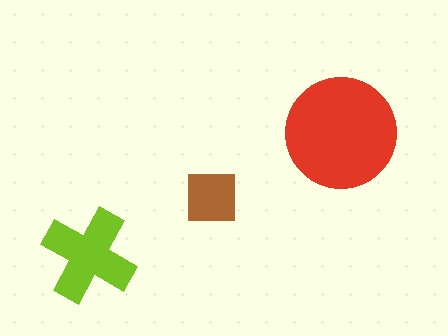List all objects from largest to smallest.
The red circle, the lime cross, the brown square.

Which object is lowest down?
The lime cross is bottommost.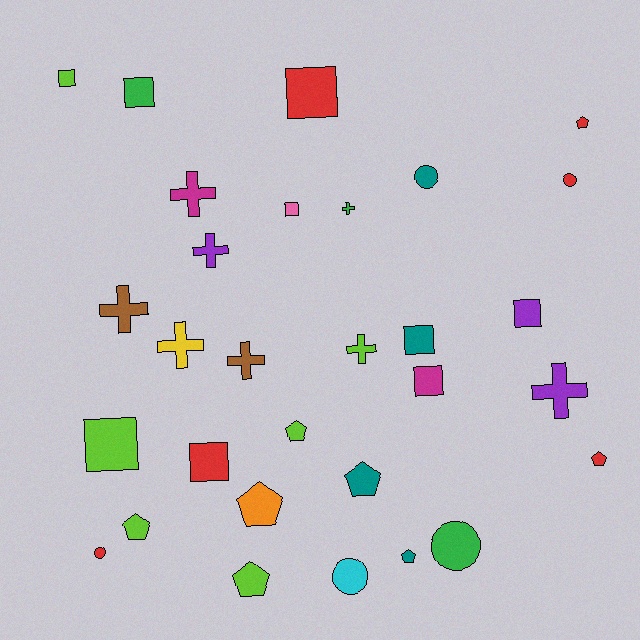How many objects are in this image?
There are 30 objects.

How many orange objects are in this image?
There is 1 orange object.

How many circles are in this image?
There are 5 circles.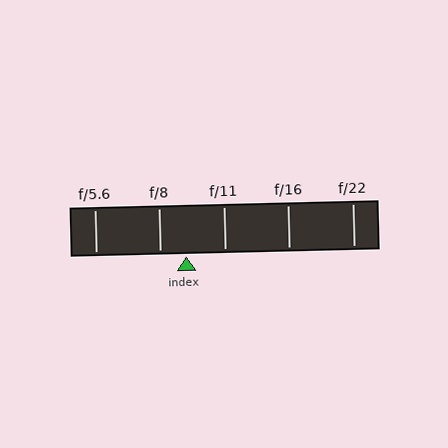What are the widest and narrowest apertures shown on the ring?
The widest aperture shown is f/5.6 and the narrowest is f/22.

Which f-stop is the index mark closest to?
The index mark is closest to f/8.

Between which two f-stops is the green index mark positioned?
The index mark is between f/8 and f/11.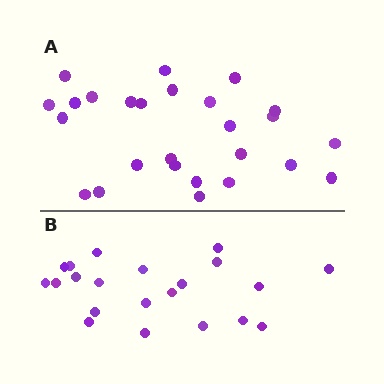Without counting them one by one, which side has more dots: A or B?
Region A (the top region) has more dots.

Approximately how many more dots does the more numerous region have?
Region A has about 5 more dots than region B.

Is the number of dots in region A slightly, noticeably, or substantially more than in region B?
Region A has only slightly more — the two regions are fairly close. The ratio is roughly 1.2 to 1.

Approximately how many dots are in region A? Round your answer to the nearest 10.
About 30 dots. (The exact count is 26, which rounds to 30.)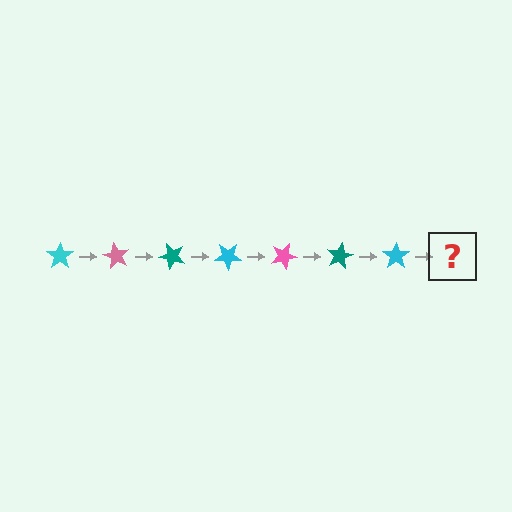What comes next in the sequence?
The next element should be a pink star, rotated 420 degrees from the start.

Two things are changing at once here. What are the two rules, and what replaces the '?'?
The two rules are that it rotates 60 degrees each step and the color cycles through cyan, pink, and teal. The '?' should be a pink star, rotated 420 degrees from the start.